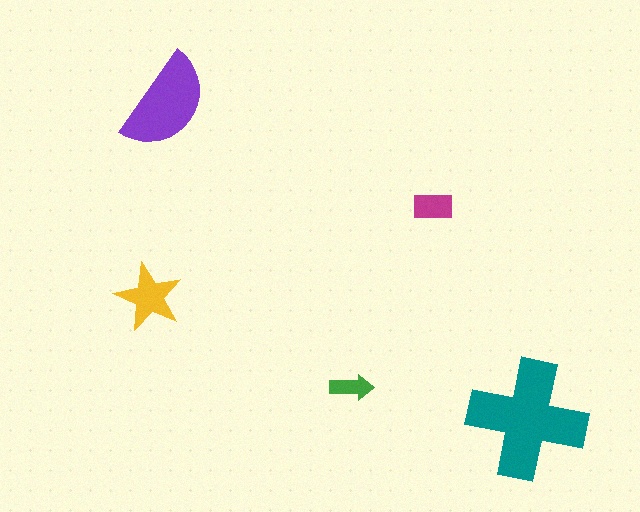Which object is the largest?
The teal cross.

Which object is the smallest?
The green arrow.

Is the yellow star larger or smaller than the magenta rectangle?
Larger.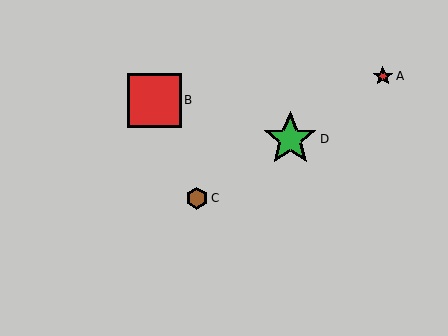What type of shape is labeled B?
Shape B is a red square.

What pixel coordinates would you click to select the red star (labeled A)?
Click at (383, 76) to select the red star A.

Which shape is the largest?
The green star (labeled D) is the largest.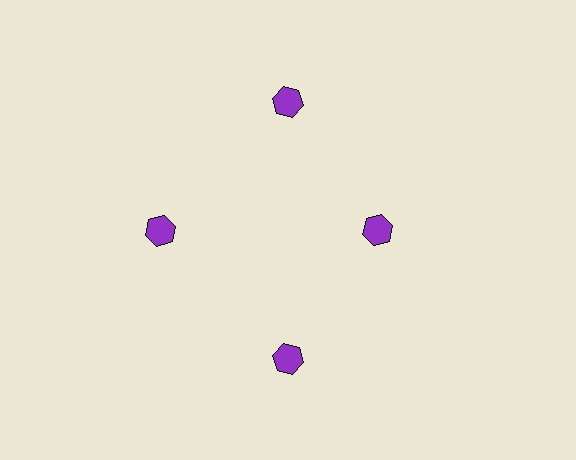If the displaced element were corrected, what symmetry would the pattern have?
It would have 4-fold rotational symmetry — the pattern would map onto itself every 90 degrees.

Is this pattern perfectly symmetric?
No. The 4 purple hexagons are arranged in a ring, but one element near the 3 o'clock position is pulled inward toward the center, breaking the 4-fold rotational symmetry.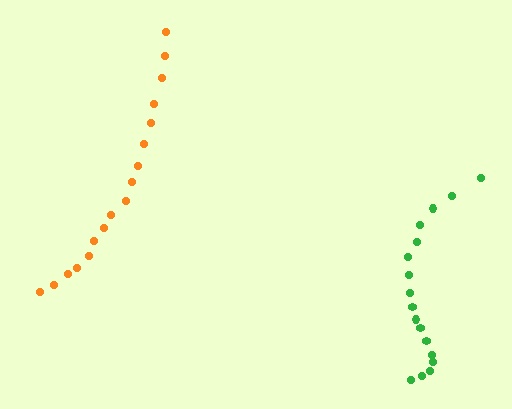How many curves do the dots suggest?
There are 2 distinct paths.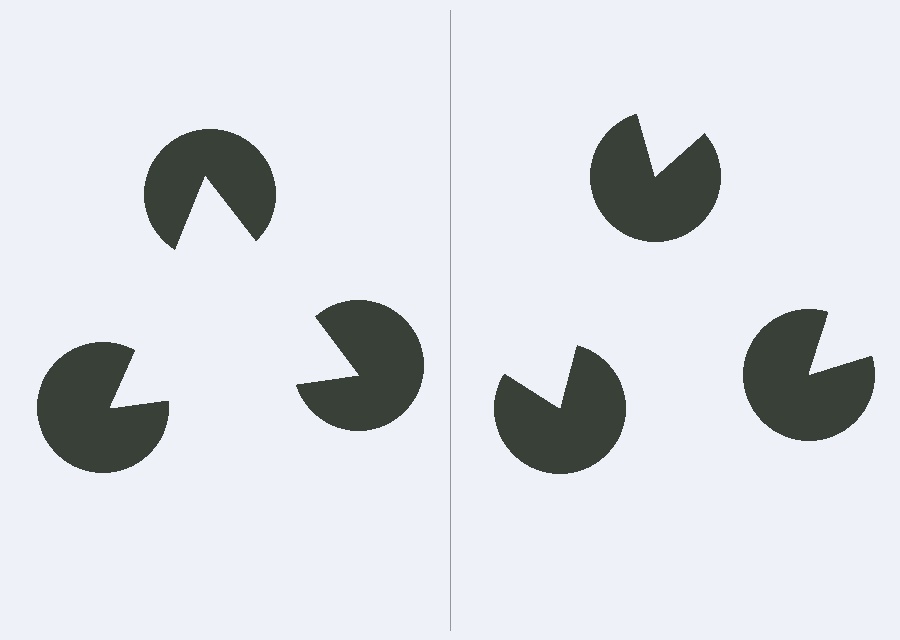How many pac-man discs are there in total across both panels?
6 — 3 on each side.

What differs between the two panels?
The pac-man discs are positioned identically on both sides; only the wedge orientations differ. On the left they align to a triangle; on the right they are misaligned.